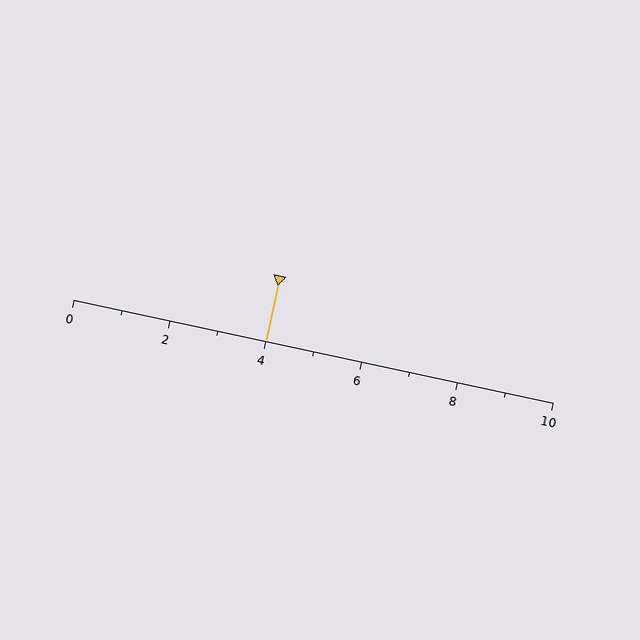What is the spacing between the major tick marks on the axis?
The major ticks are spaced 2 apart.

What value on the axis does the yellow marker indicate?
The marker indicates approximately 4.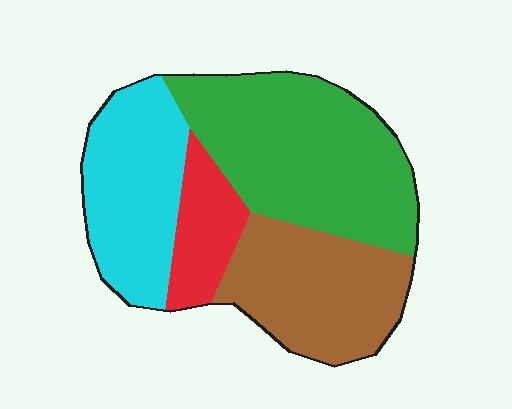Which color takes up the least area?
Red, at roughly 10%.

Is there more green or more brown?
Green.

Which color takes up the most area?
Green, at roughly 40%.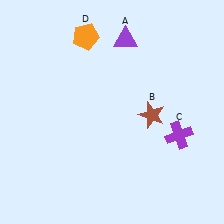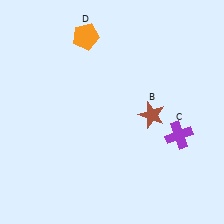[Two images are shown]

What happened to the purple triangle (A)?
The purple triangle (A) was removed in Image 2. It was in the top-right area of Image 1.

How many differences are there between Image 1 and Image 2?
There is 1 difference between the two images.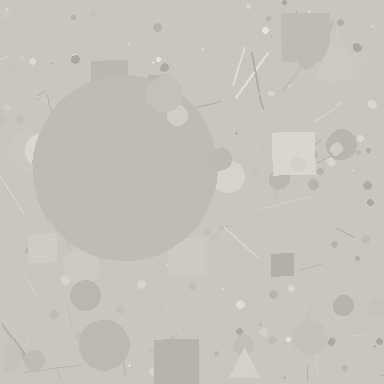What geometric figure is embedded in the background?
A circle is embedded in the background.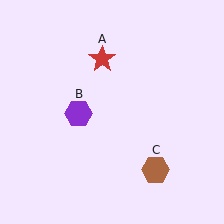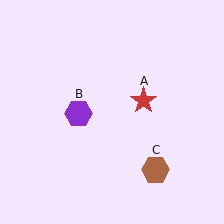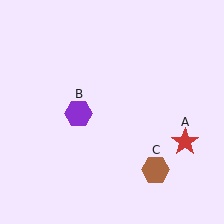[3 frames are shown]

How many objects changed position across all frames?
1 object changed position: red star (object A).